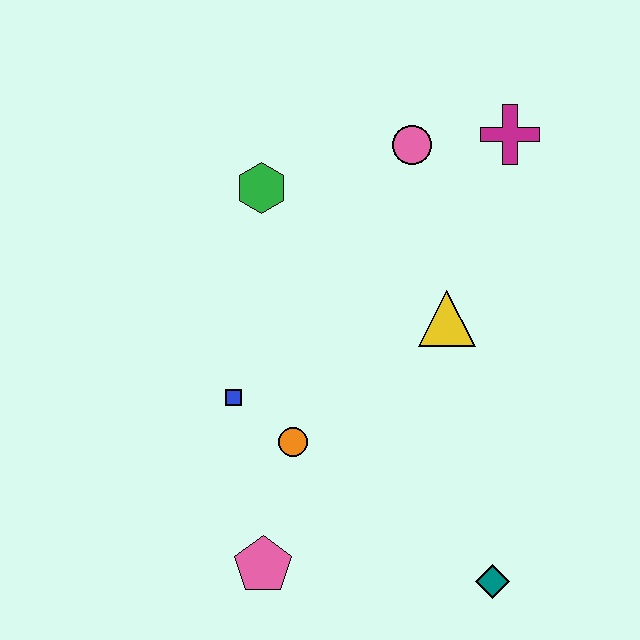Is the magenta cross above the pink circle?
Yes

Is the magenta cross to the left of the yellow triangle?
No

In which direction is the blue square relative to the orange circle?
The blue square is to the left of the orange circle.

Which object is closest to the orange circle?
The blue square is closest to the orange circle.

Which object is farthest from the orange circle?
The magenta cross is farthest from the orange circle.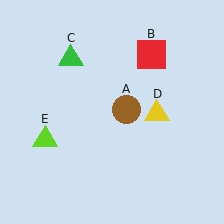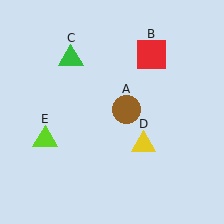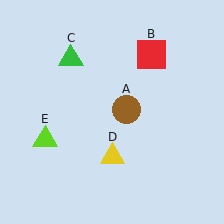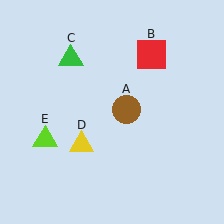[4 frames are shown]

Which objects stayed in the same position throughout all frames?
Brown circle (object A) and red square (object B) and green triangle (object C) and lime triangle (object E) remained stationary.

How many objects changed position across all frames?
1 object changed position: yellow triangle (object D).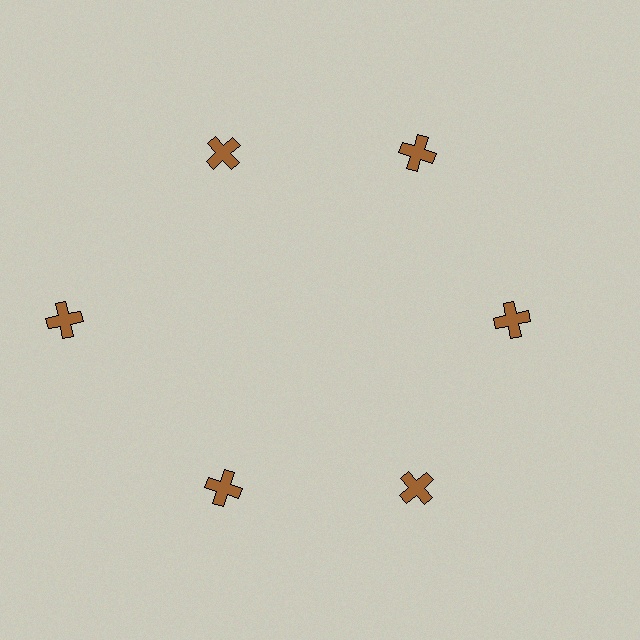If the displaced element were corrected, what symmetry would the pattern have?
It would have 6-fold rotational symmetry — the pattern would map onto itself every 60 degrees.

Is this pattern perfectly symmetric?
No. The 6 brown crosses are arranged in a ring, but one element near the 9 o'clock position is pushed outward from the center, breaking the 6-fold rotational symmetry.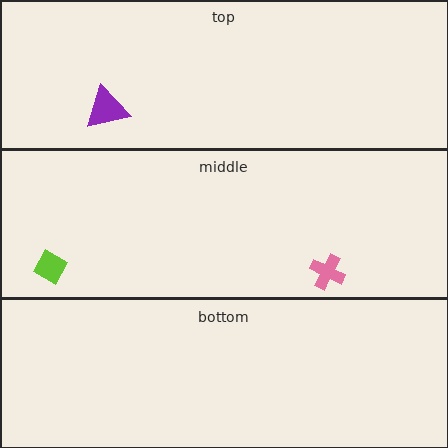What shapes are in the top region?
The purple triangle.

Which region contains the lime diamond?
The middle region.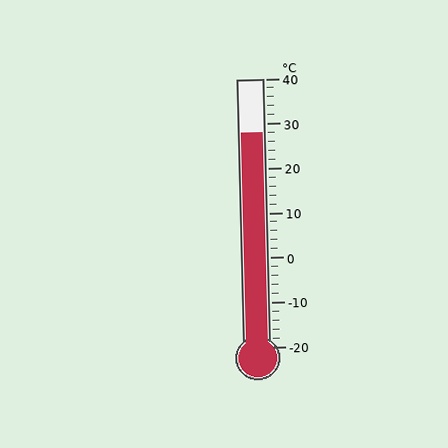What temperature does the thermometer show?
The thermometer shows approximately 28°C.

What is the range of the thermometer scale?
The thermometer scale ranges from -20°C to 40°C.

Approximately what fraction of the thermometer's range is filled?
The thermometer is filled to approximately 80% of its range.